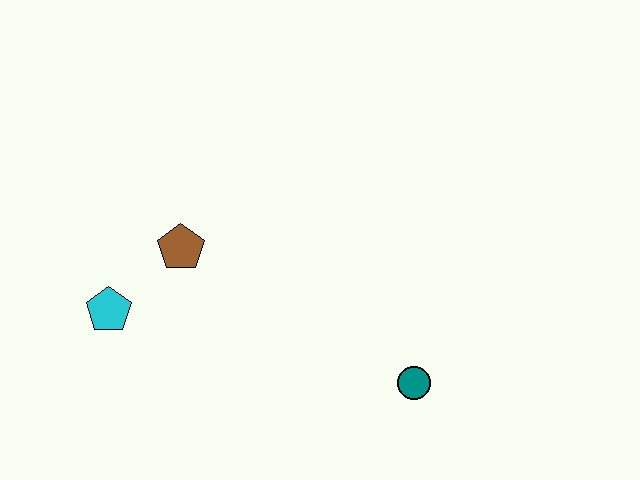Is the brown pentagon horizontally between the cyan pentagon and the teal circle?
Yes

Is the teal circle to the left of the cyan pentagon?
No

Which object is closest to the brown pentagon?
The cyan pentagon is closest to the brown pentagon.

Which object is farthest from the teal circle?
The cyan pentagon is farthest from the teal circle.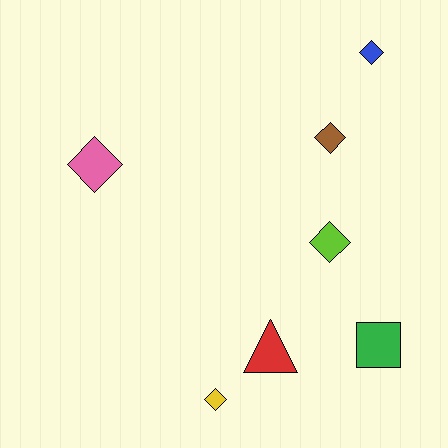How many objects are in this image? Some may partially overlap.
There are 7 objects.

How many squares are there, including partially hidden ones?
There is 1 square.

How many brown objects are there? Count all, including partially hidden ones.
There is 1 brown object.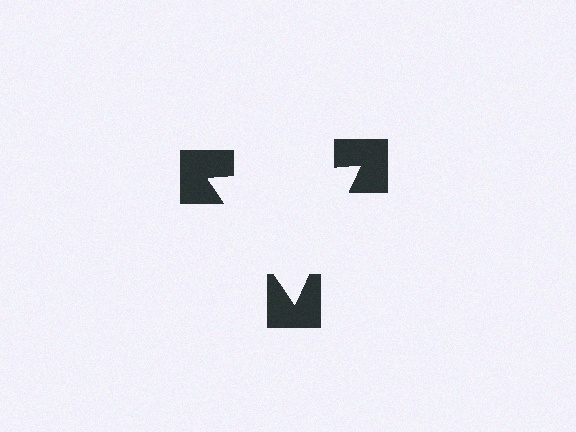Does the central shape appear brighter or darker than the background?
It typically appears slightly brighter than the background, even though no actual brightness change is drawn.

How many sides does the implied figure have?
3 sides.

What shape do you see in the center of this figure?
An illusory triangle — its edges are inferred from the aligned wedge cuts in the notched squares, not physically drawn.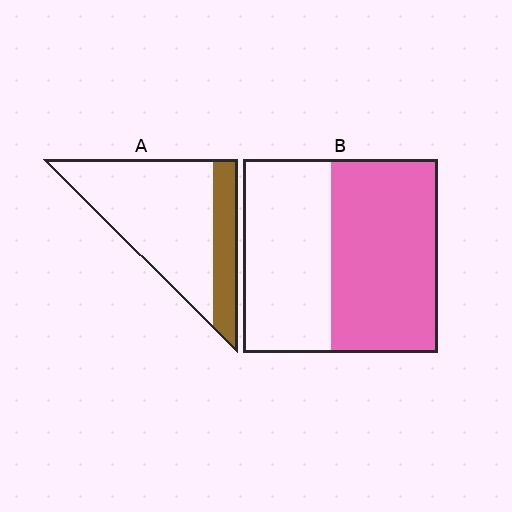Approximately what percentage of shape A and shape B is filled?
A is approximately 25% and B is approximately 55%.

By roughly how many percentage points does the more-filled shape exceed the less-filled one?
By roughly 30 percentage points (B over A).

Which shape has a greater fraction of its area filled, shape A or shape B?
Shape B.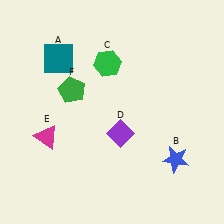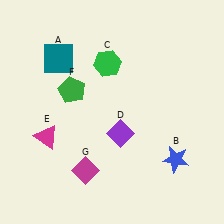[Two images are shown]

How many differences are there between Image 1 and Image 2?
There is 1 difference between the two images.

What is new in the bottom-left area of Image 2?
A magenta diamond (G) was added in the bottom-left area of Image 2.